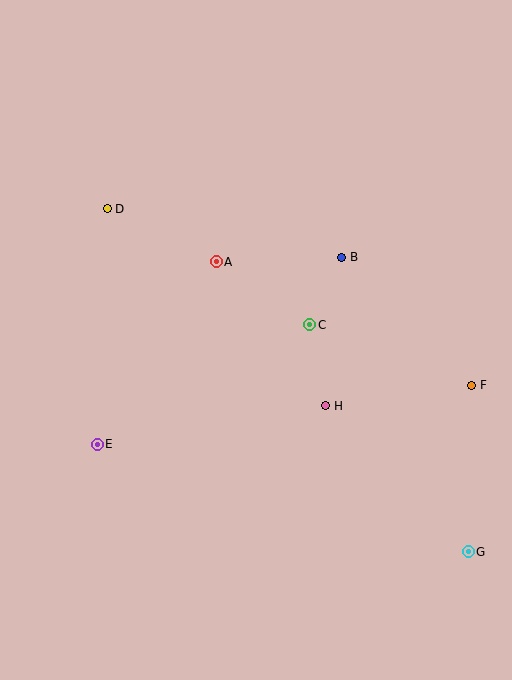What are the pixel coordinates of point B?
Point B is at (342, 257).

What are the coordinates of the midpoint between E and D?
The midpoint between E and D is at (102, 327).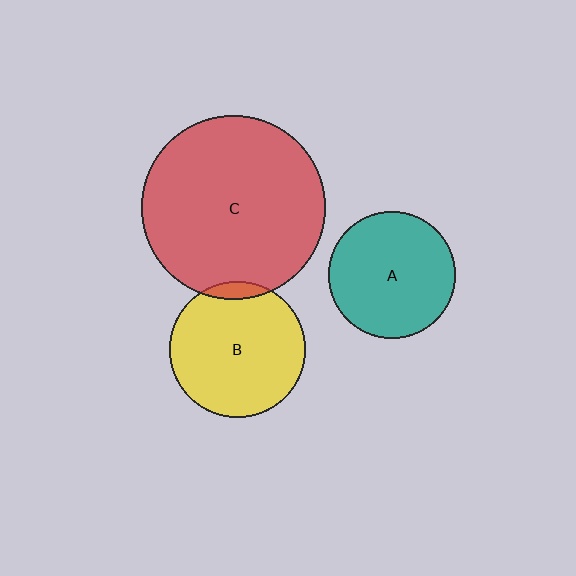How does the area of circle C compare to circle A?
Approximately 2.1 times.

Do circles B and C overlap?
Yes.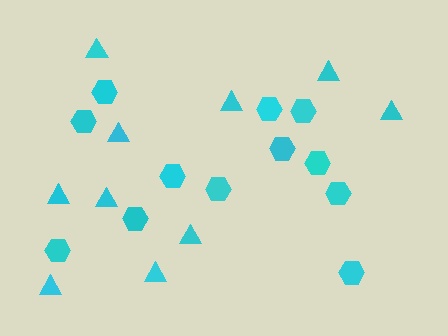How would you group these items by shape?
There are 2 groups: one group of triangles (10) and one group of hexagons (12).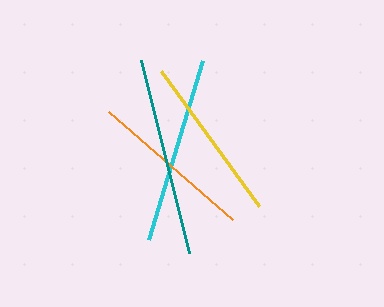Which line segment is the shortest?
The orange line is the shortest at approximately 165 pixels.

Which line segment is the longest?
The teal line is the longest at approximately 199 pixels.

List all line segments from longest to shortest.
From longest to shortest: teal, cyan, yellow, orange.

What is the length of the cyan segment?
The cyan segment is approximately 187 pixels long.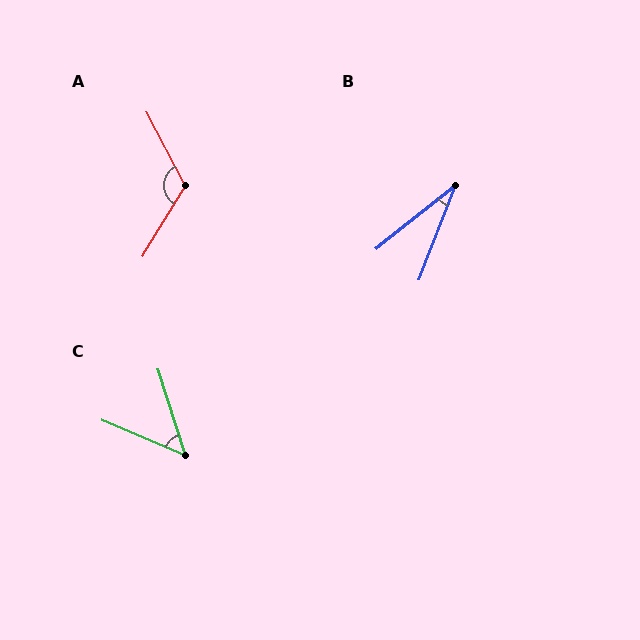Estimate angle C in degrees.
Approximately 49 degrees.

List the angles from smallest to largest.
B (30°), C (49°), A (121°).